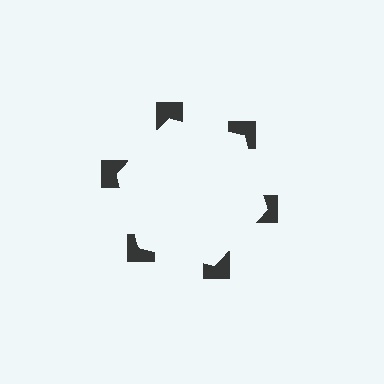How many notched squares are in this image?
There are 6 — one at each vertex of the illusory hexagon.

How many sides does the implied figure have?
6 sides.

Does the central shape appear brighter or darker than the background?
It typically appears slightly brighter than the background, even though no actual brightness change is drawn.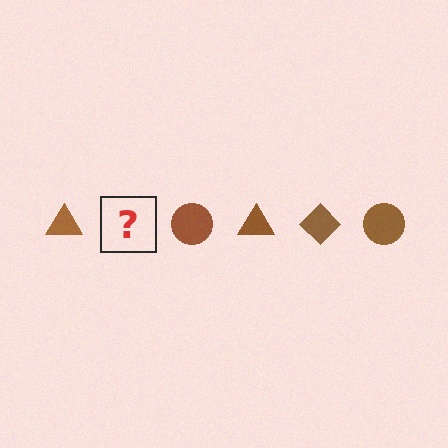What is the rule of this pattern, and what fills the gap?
The rule is that the pattern cycles through triangle, diamond, circle shapes in brown. The gap should be filled with a brown diamond.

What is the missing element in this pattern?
The missing element is a brown diamond.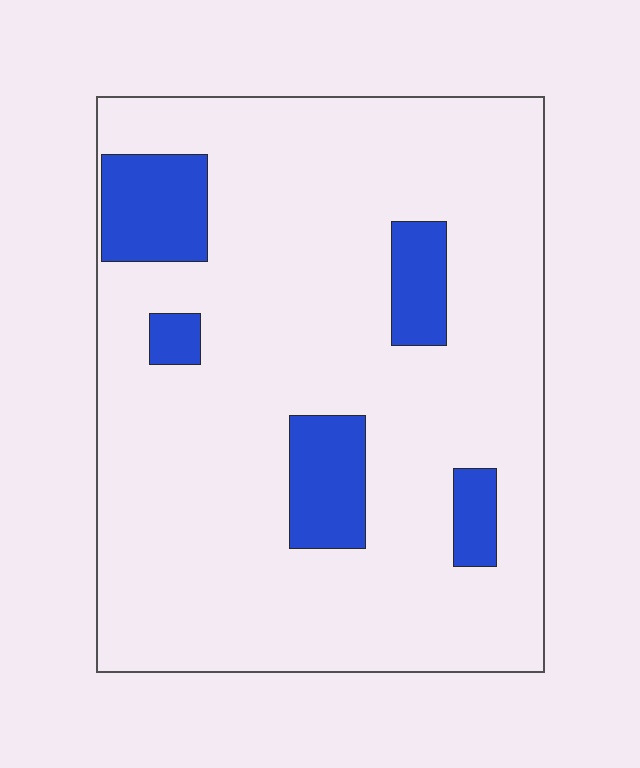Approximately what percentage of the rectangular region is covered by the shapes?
Approximately 15%.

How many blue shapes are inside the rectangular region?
5.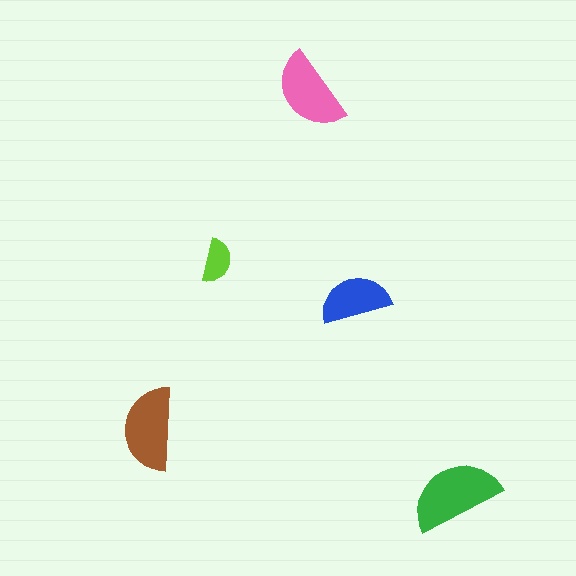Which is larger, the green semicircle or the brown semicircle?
The green one.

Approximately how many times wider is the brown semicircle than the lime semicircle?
About 2 times wider.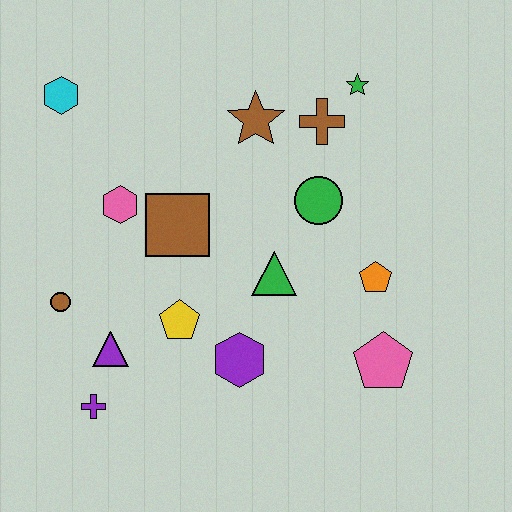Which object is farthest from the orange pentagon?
The cyan hexagon is farthest from the orange pentagon.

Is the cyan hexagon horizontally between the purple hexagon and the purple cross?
No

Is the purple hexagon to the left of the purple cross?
No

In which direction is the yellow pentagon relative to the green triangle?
The yellow pentagon is to the left of the green triangle.